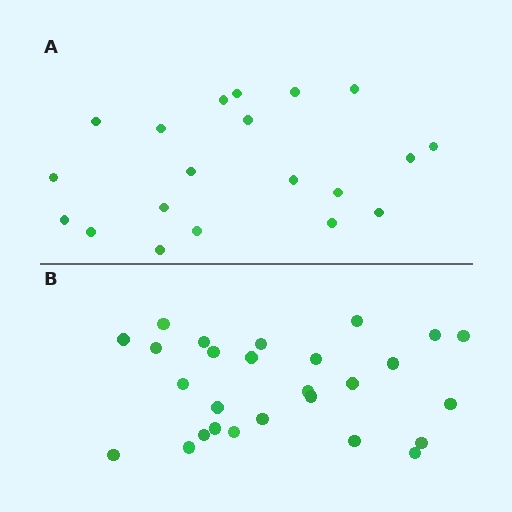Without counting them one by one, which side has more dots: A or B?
Region B (the bottom region) has more dots.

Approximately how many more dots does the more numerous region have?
Region B has roughly 8 or so more dots than region A.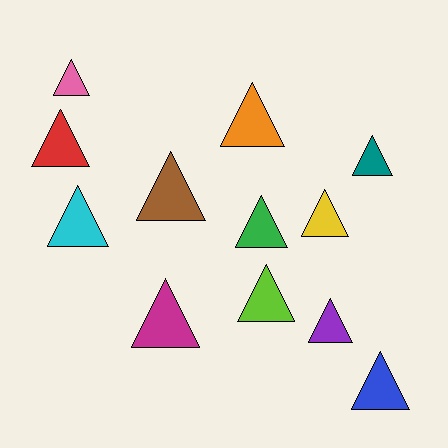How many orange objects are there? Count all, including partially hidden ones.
There is 1 orange object.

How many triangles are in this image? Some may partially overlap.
There are 12 triangles.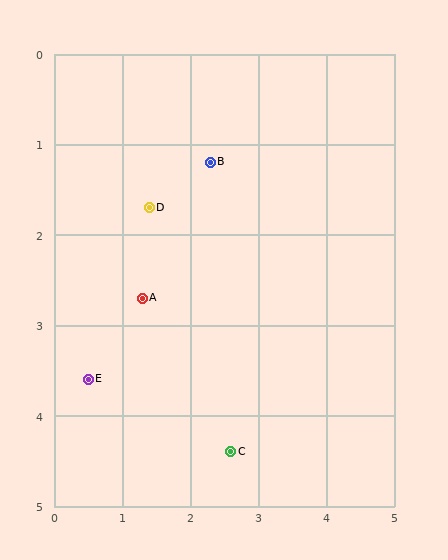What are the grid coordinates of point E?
Point E is at approximately (0.5, 3.6).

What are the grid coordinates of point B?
Point B is at approximately (2.3, 1.2).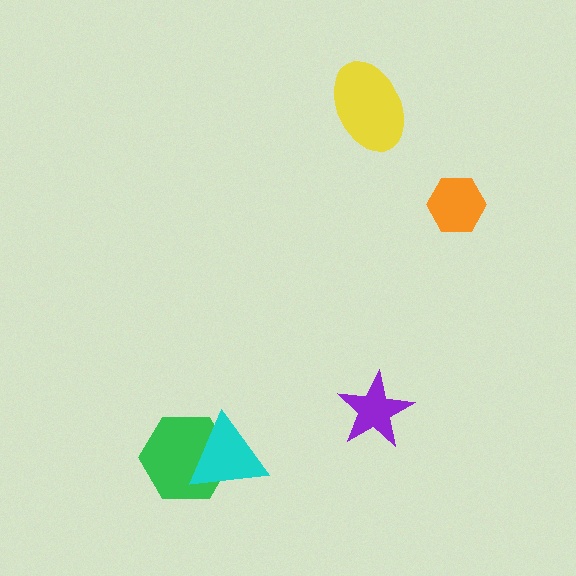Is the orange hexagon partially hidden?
No, no other shape covers it.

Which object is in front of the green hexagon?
The cyan triangle is in front of the green hexagon.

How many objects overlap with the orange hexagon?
0 objects overlap with the orange hexagon.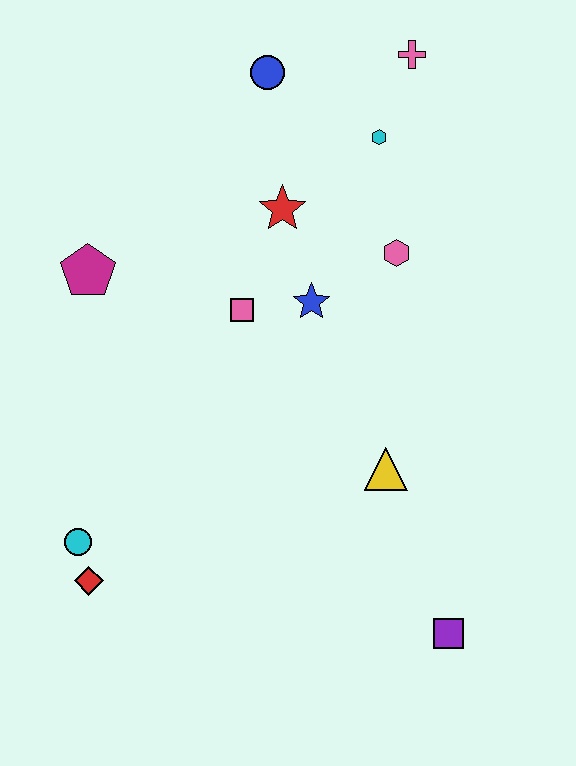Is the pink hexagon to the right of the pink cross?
No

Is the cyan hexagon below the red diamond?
No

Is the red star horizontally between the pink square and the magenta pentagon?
No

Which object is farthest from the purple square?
The blue circle is farthest from the purple square.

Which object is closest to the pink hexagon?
The blue star is closest to the pink hexagon.